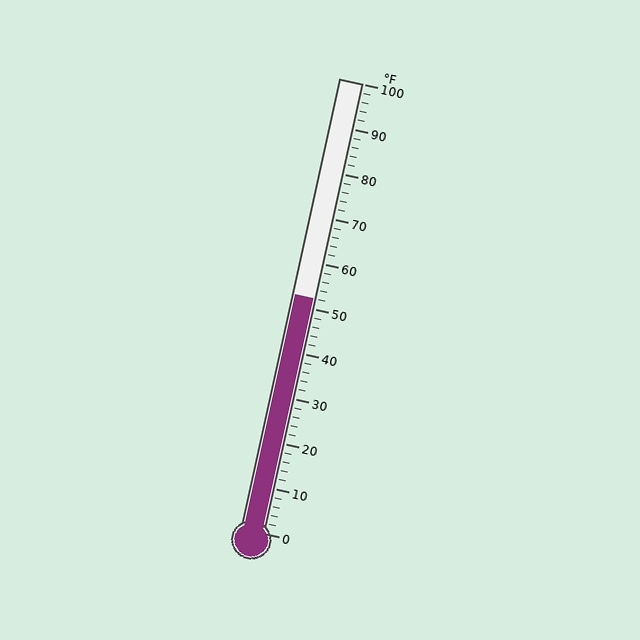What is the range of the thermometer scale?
The thermometer scale ranges from 0°F to 100°F.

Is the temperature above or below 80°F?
The temperature is below 80°F.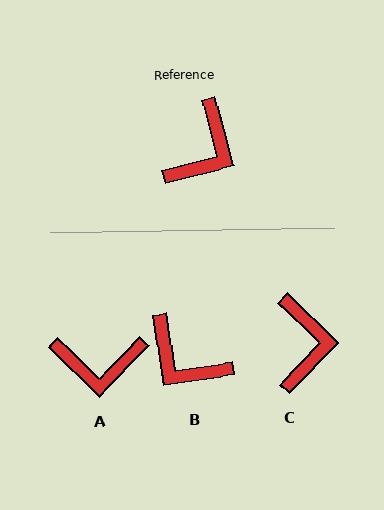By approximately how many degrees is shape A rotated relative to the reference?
Approximately 59 degrees clockwise.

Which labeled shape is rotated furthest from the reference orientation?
B, about 96 degrees away.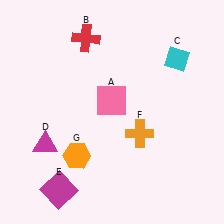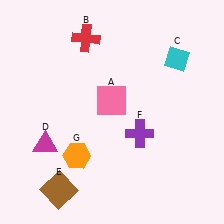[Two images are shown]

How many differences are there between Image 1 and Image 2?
There are 2 differences between the two images.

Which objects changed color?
E changed from magenta to brown. F changed from orange to purple.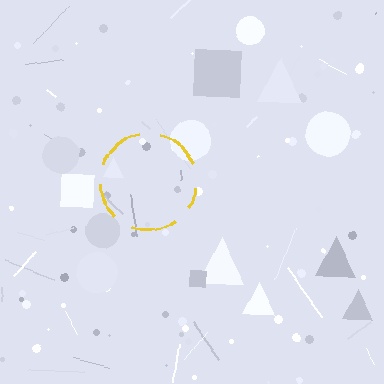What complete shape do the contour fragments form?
The contour fragments form a circle.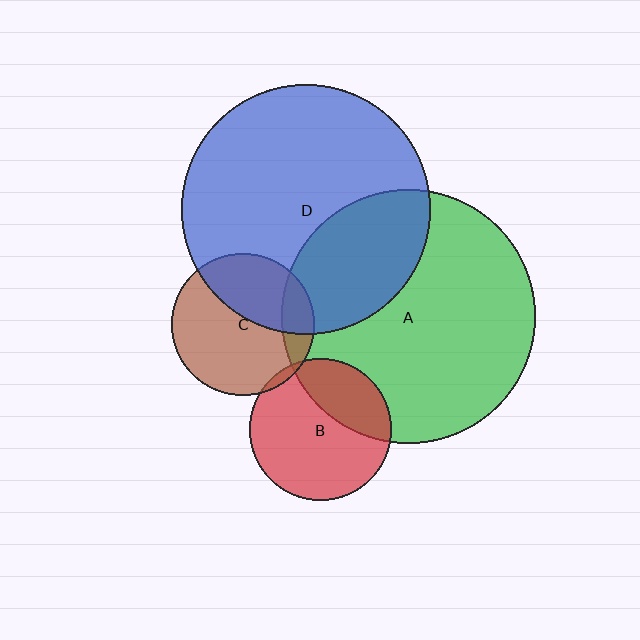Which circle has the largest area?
Circle A (green).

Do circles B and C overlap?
Yes.